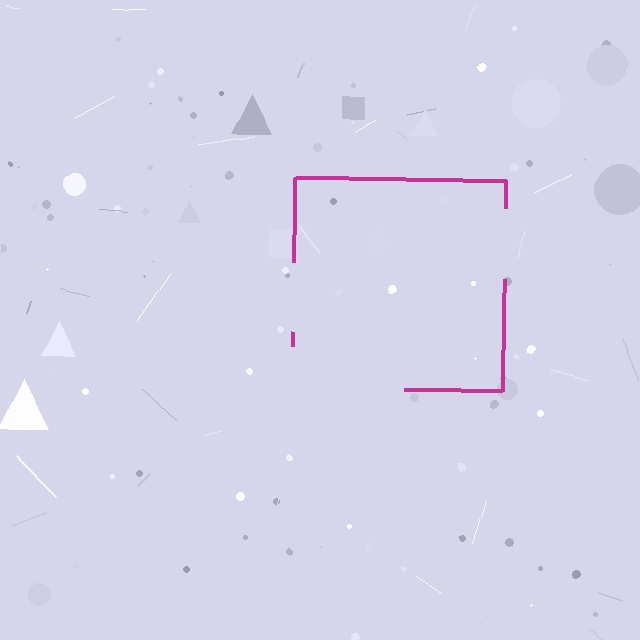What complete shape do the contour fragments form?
The contour fragments form a square.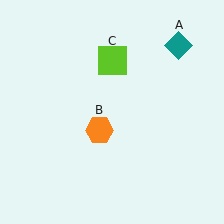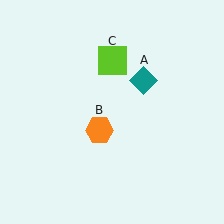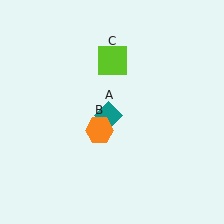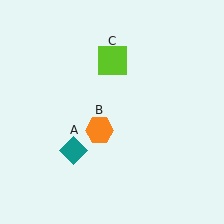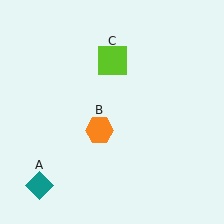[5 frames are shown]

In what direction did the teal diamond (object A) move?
The teal diamond (object A) moved down and to the left.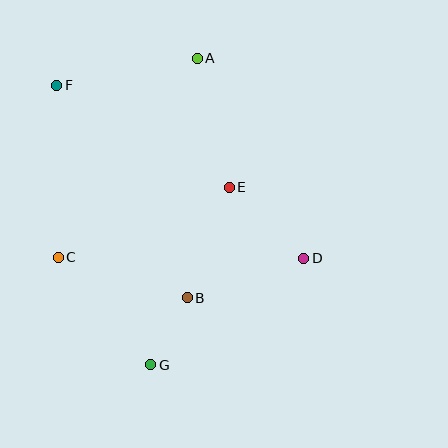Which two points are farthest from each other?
Points A and G are farthest from each other.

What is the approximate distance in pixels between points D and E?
The distance between D and E is approximately 103 pixels.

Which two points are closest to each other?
Points B and G are closest to each other.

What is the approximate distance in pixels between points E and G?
The distance between E and G is approximately 194 pixels.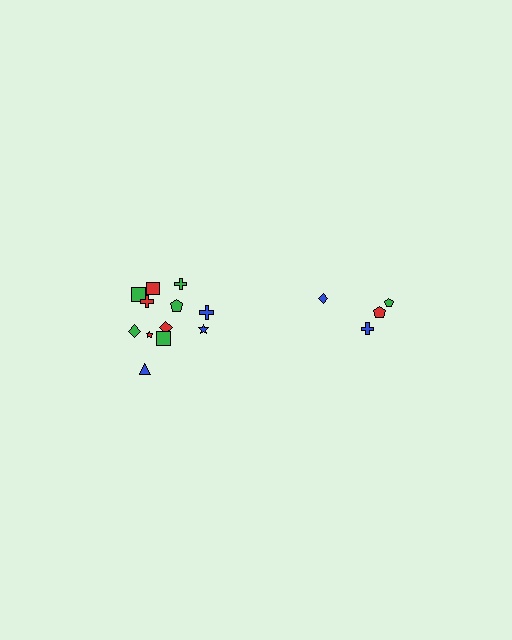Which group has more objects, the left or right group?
The left group.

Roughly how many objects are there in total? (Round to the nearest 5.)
Roughly 15 objects in total.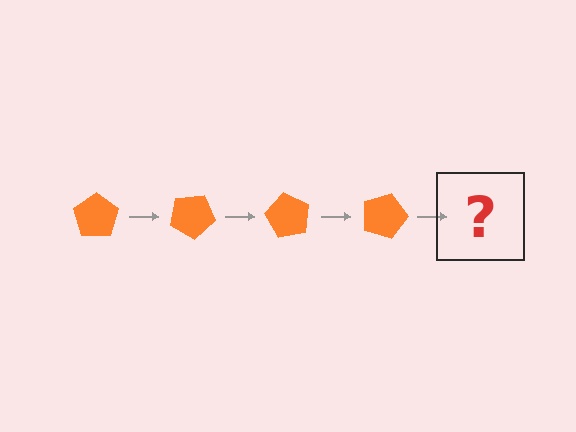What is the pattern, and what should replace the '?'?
The pattern is that the pentagon rotates 30 degrees each step. The '?' should be an orange pentagon rotated 120 degrees.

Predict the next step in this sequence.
The next step is an orange pentagon rotated 120 degrees.